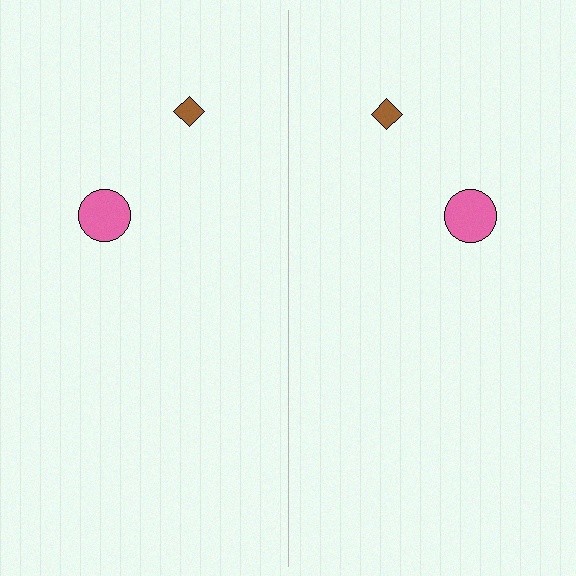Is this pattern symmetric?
Yes, this pattern has bilateral (reflection) symmetry.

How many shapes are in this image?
There are 4 shapes in this image.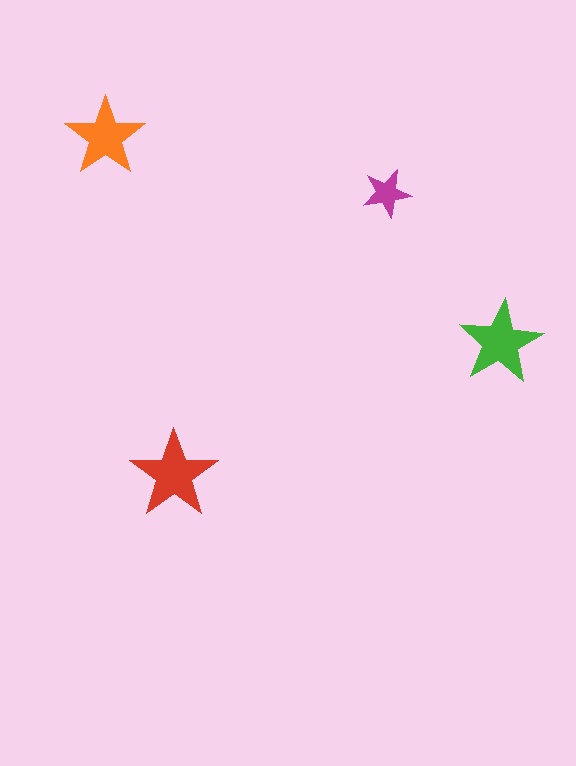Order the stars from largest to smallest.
the red one, the green one, the orange one, the magenta one.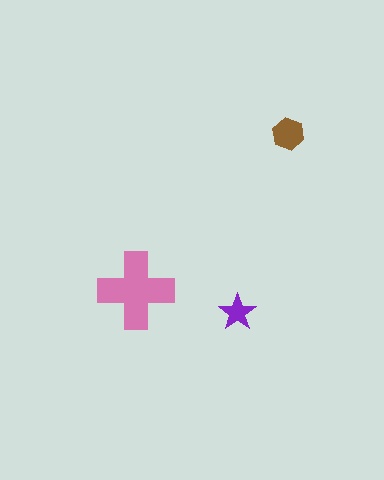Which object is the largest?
The pink cross.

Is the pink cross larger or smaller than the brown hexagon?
Larger.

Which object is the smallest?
The purple star.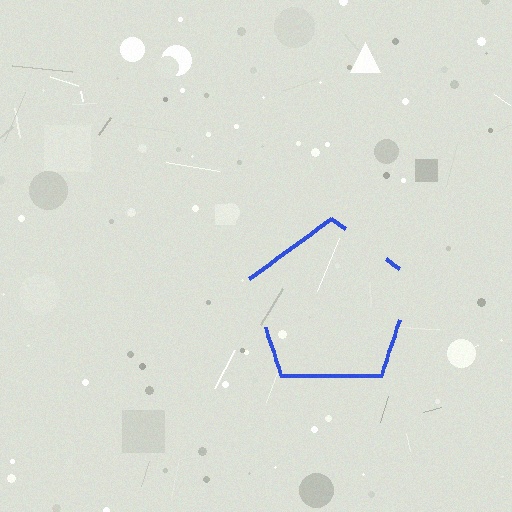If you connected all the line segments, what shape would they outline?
They would outline a pentagon.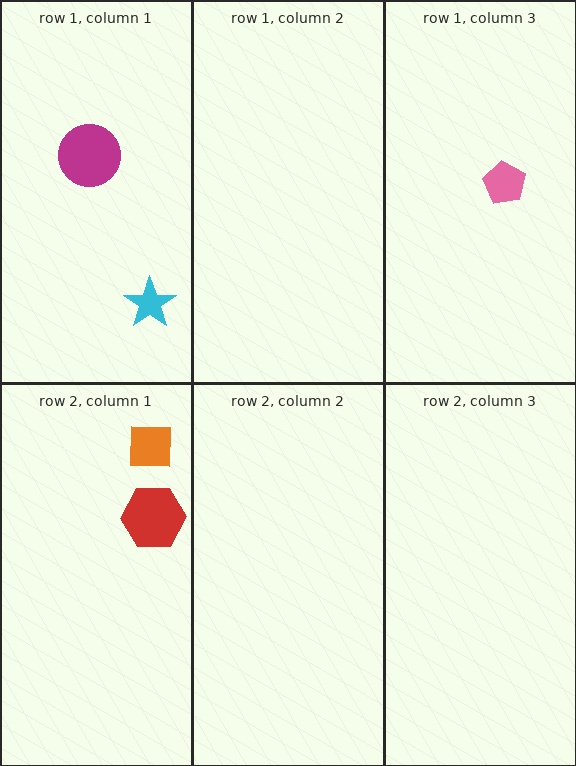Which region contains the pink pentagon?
The row 1, column 3 region.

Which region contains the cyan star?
The row 1, column 1 region.